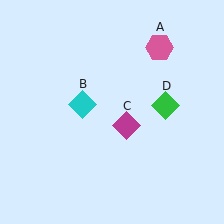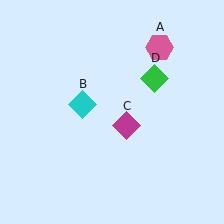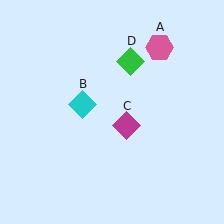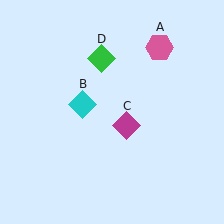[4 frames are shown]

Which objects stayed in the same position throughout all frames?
Pink hexagon (object A) and cyan diamond (object B) and magenta diamond (object C) remained stationary.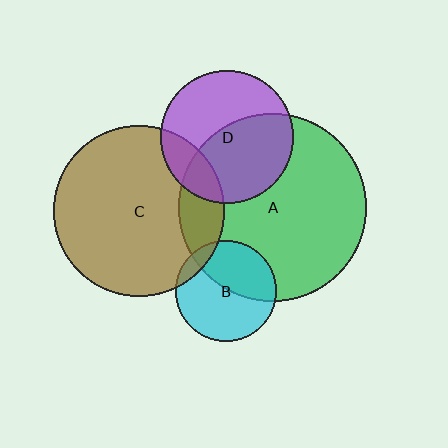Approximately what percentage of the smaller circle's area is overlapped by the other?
Approximately 50%.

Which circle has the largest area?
Circle A (green).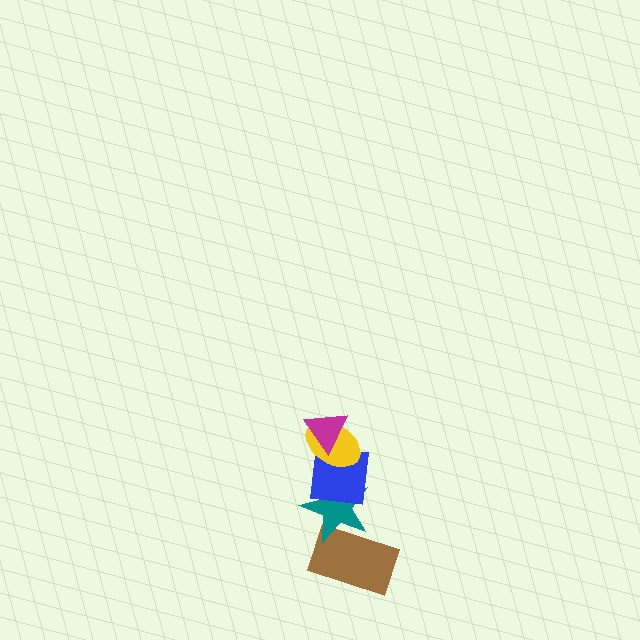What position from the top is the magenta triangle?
The magenta triangle is 1st from the top.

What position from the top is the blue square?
The blue square is 3rd from the top.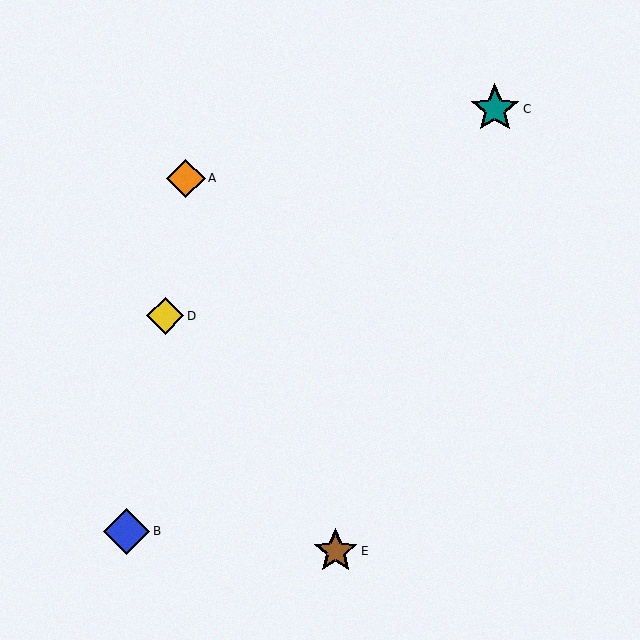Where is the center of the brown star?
The center of the brown star is at (336, 551).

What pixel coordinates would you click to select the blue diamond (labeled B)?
Click at (127, 531) to select the blue diamond B.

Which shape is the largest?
The teal star (labeled C) is the largest.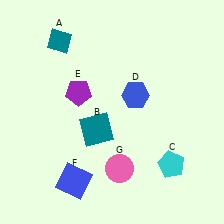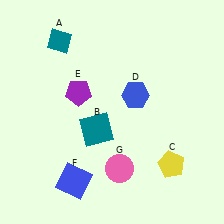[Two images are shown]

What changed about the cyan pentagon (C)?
In Image 1, C is cyan. In Image 2, it changed to yellow.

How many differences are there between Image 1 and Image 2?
There is 1 difference between the two images.